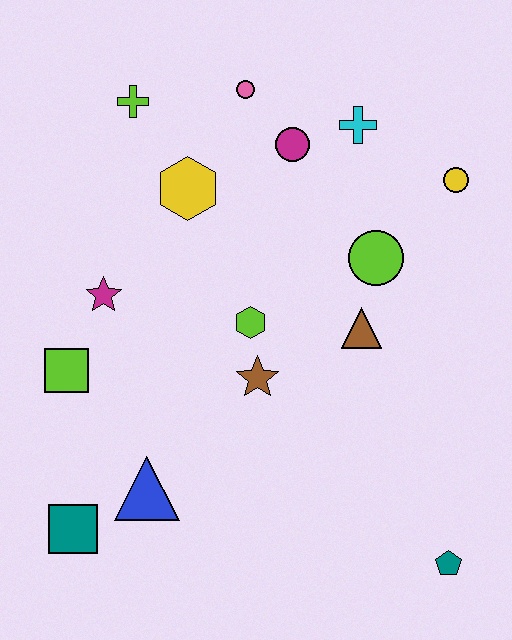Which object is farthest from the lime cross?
The teal pentagon is farthest from the lime cross.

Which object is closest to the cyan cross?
The magenta circle is closest to the cyan cross.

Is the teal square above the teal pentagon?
Yes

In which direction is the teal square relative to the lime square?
The teal square is below the lime square.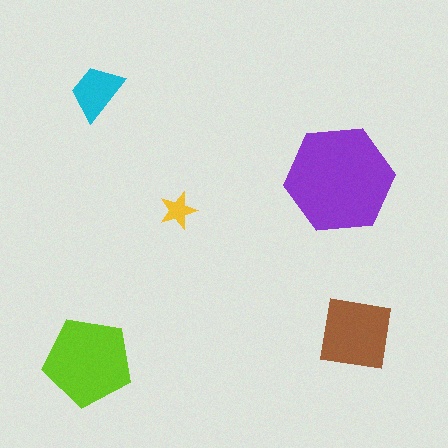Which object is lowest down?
The lime pentagon is bottommost.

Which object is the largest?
The purple hexagon.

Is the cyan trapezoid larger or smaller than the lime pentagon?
Smaller.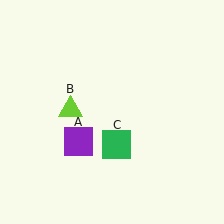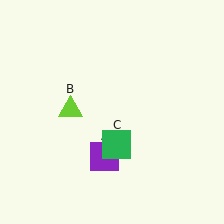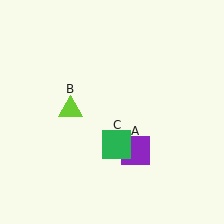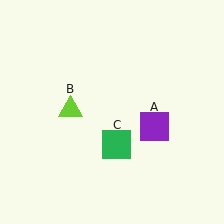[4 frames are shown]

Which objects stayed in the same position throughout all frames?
Lime triangle (object B) and green square (object C) remained stationary.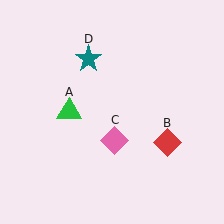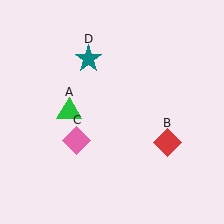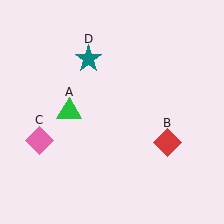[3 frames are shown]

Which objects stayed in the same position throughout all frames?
Green triangle (object A) and red diamond (object B) and teal star (object D) remained stationary.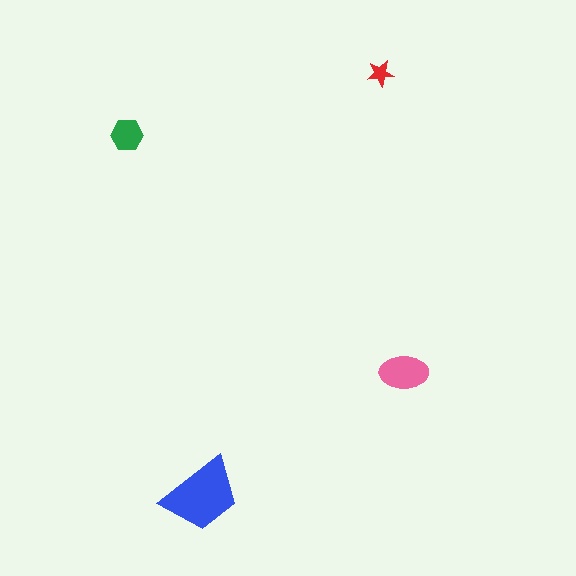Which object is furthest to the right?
The pink ellipse is rightmost.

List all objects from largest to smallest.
The blue trapezoid, the pink ellipse, the green hexagon, the red star.